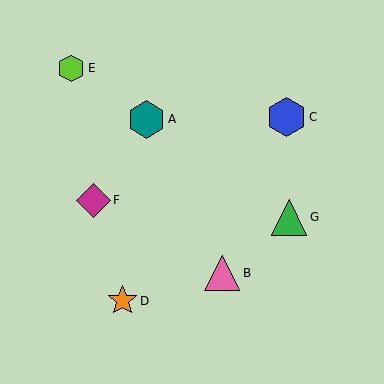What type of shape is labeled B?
Shape B is a pink triangle.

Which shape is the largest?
The blue hexagon (labeled C) is the largest.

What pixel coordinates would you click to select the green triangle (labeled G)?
Click at (289, 217) to select the green triangle G.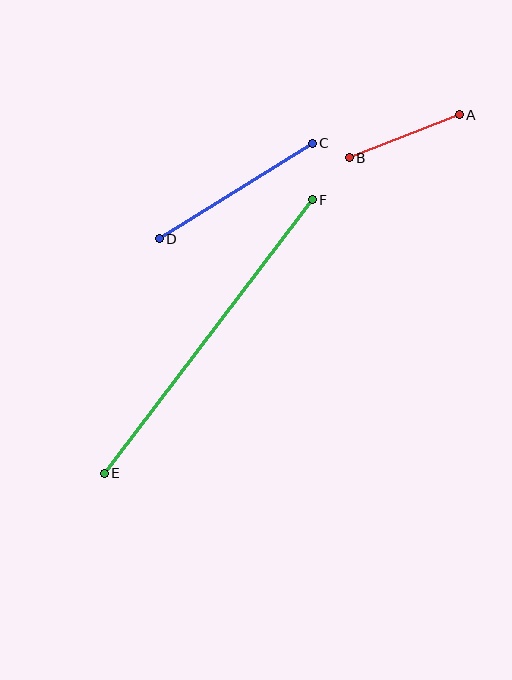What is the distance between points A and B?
The distance is approximately 118 pixels.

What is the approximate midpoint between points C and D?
The midpoint is at approximately (236, 191) pixels.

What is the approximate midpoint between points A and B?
The midpoint is at approximately (404, 136) pixels.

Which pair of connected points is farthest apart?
Points E and F are farthest apart.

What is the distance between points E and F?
The distance is approximately 344 pixels.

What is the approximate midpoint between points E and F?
The midpoint is at approximately (208, 337) pixels.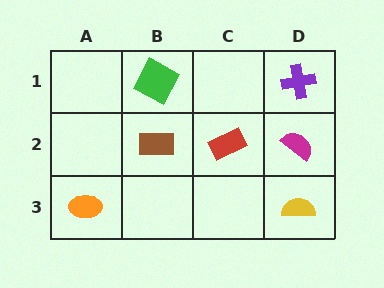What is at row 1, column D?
A purple cross.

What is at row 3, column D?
A yellow semicircle.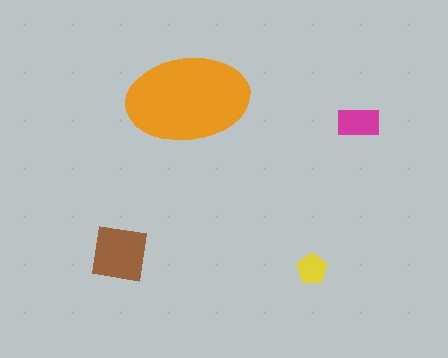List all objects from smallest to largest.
The yellow pentagon, the magenta rectangle, the brown square, the orange ellipse.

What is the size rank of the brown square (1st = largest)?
2nd.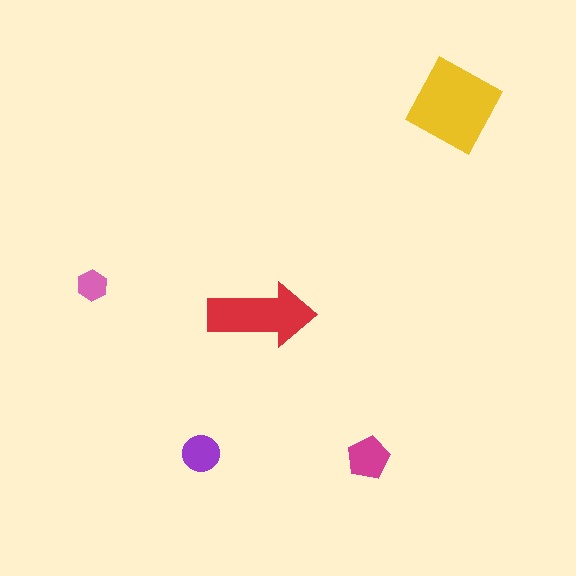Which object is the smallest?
The pink hexagon.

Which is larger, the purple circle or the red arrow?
The red arrow.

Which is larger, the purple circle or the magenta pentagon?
The magenta pentagon.